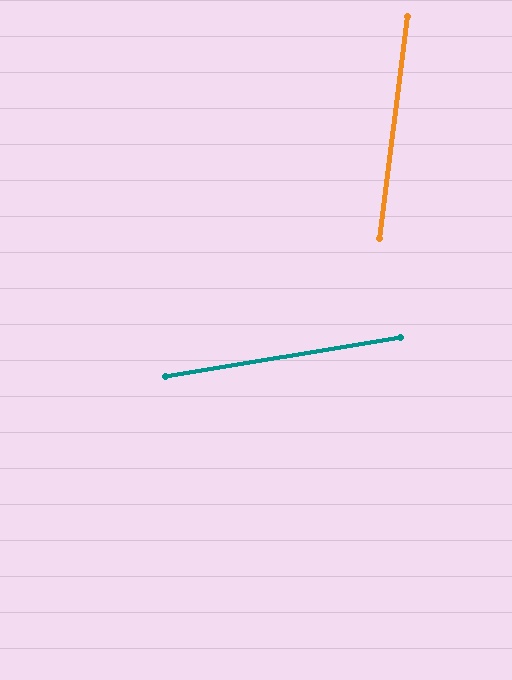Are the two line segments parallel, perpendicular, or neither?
Neither parallel nor perpendicular — they differ by about 73°.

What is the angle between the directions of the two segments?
Approximately 73 degrees.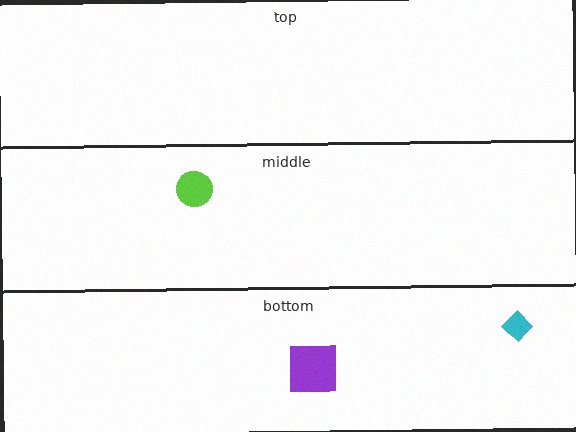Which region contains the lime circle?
The middle region.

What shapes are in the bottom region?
The cyan diamond, the purple square.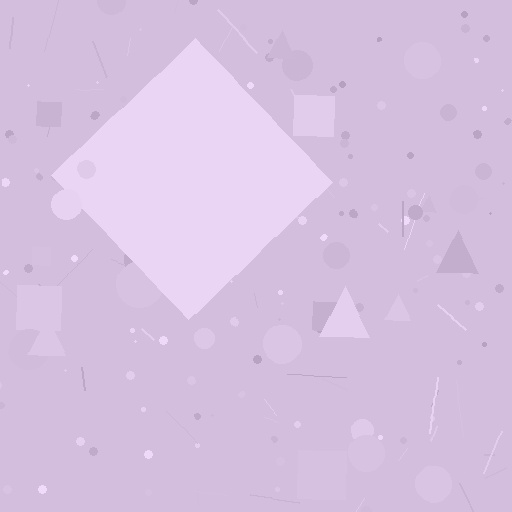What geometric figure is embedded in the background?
A diamond is embedded in the background.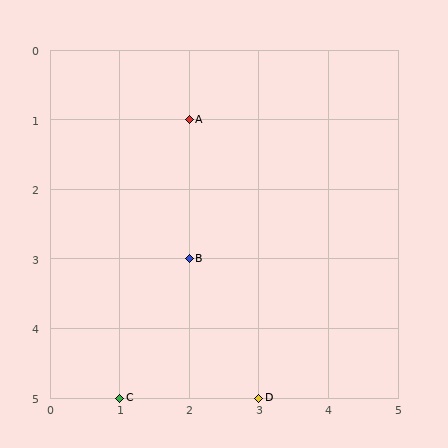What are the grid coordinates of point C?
Point C is at grid coordinates (1, 5).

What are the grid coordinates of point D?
Point D is at grid coordinates (3, 5).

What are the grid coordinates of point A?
Point A is at grid coordinates (2, 1).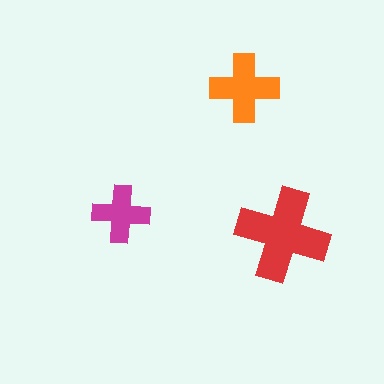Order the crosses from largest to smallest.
the red one, the orange one, the magenta one.